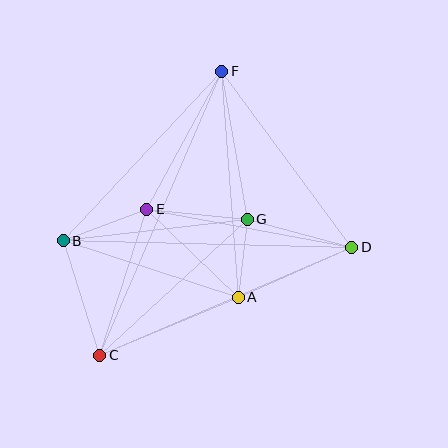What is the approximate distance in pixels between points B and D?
The distance between B and D is approximately 289 pixels.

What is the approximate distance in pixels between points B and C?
The distance between B and C is approximately 120 pixels.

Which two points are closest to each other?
Points A and G are closest to each other.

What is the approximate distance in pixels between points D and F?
The distance between D and F is approximately 219 pixels.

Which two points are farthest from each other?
Points C and F are farthest from each other.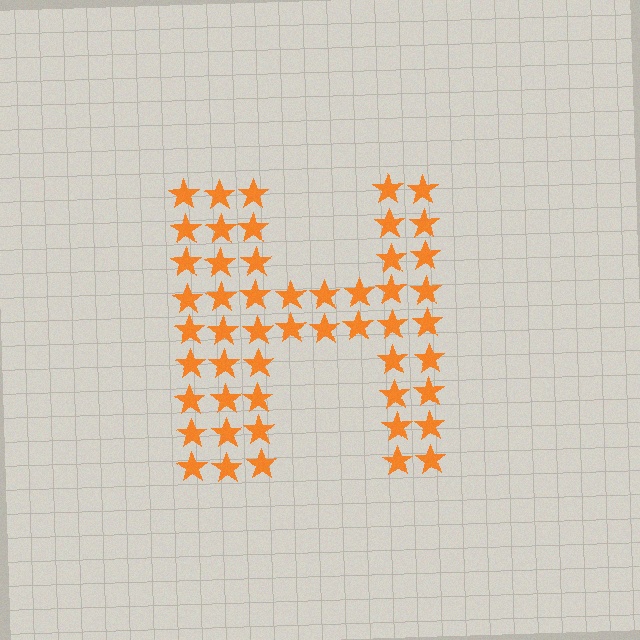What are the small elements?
The small elements are stars.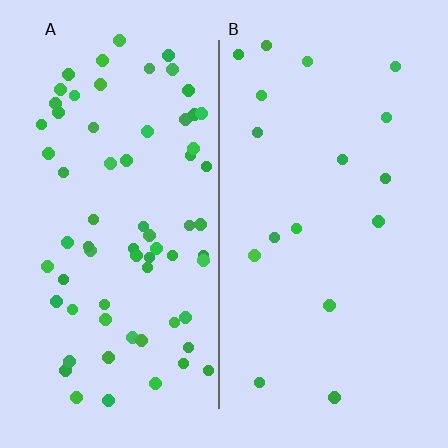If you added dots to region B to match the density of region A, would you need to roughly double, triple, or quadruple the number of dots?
Approximately quadruple.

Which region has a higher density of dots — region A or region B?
A (the left).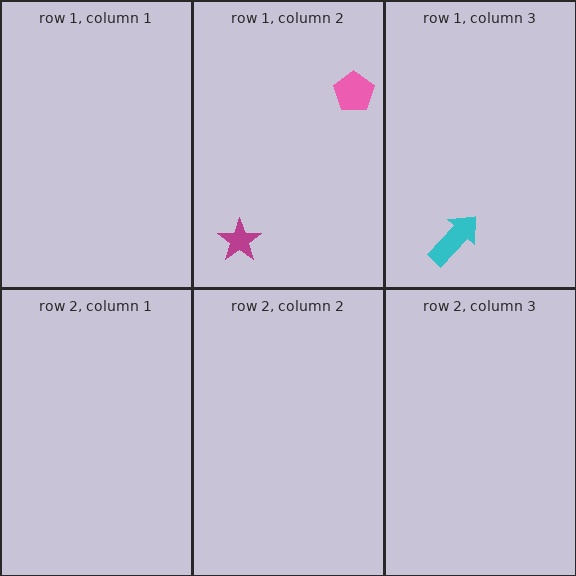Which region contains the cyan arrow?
The row 1, column 3 region.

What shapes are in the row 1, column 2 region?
The magenta star, the pink pentagon.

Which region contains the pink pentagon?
The row 1, column 2 region.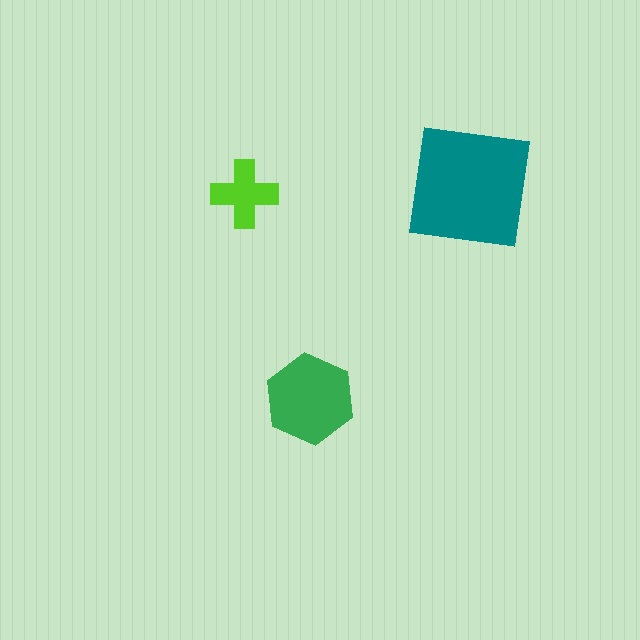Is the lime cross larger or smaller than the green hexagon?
Smaller.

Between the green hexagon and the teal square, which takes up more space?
The teal square.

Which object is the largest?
The teal square.